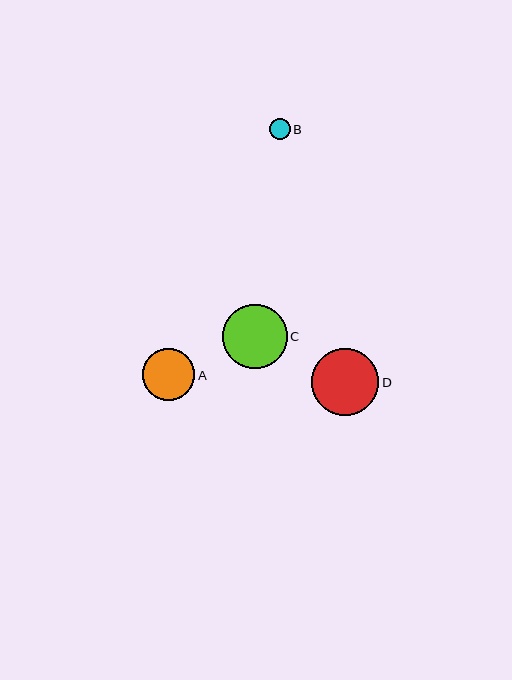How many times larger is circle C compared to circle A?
Circle C is approximately 1.2 times the size of circle A.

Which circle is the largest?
Circle D is the largest with a size of approximately 67 pixels.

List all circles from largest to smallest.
From largest to smallest: D, C, A, B.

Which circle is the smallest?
Circle B is the smallest with a size of approximately 20 pixels.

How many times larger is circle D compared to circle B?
Circle D is approximately 3.3 times the size of circle B.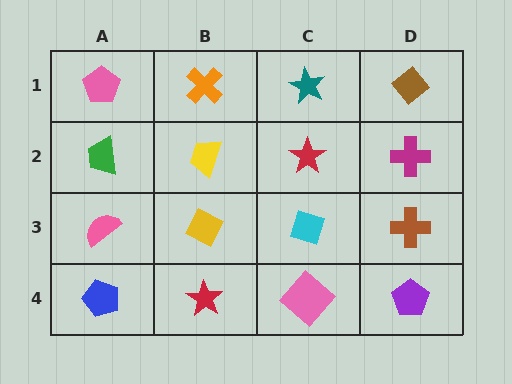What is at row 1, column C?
A teal star.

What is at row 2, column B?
A yellow trapezoid.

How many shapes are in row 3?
4 shapes.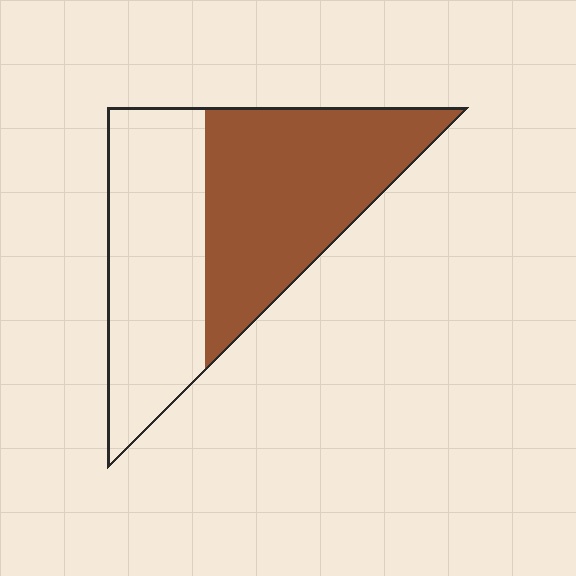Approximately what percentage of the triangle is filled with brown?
Approximately 55%.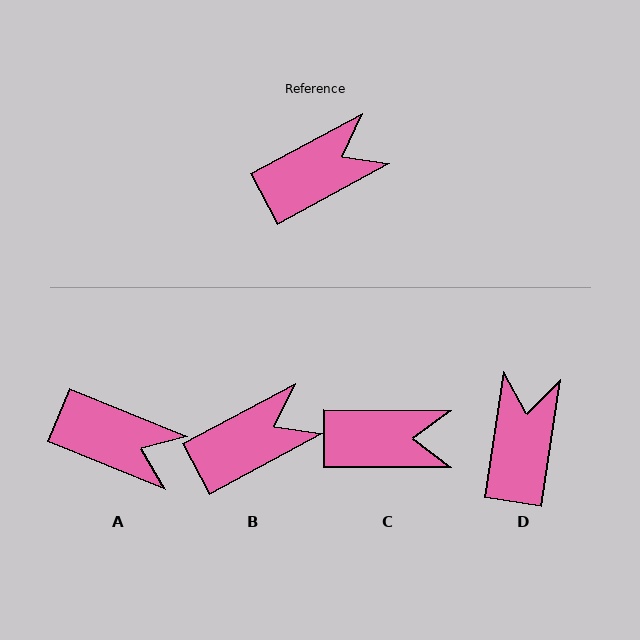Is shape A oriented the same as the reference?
No, it is off by about 50 degrees.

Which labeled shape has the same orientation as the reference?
B.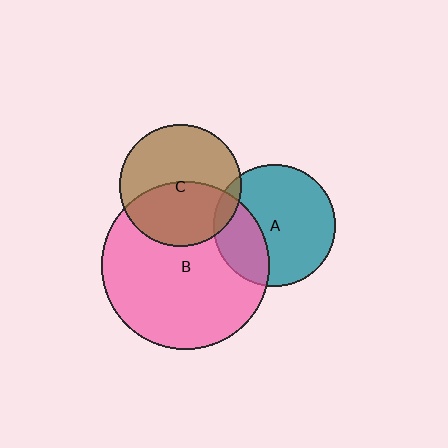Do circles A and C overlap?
Yes.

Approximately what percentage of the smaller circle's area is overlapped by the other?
Approximately 10%.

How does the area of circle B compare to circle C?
Approximately 1.9 times.